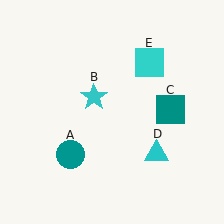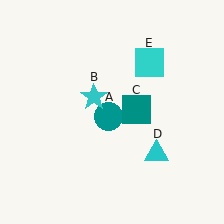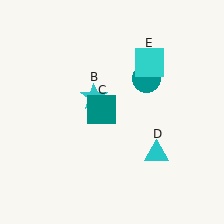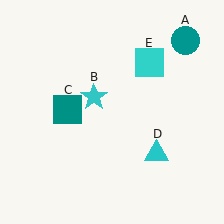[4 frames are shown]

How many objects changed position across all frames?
2 objects changed position: teal circle (object A), teal square (object C).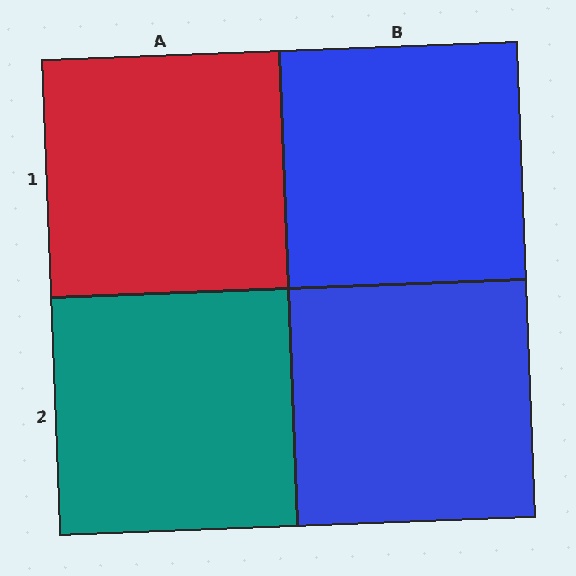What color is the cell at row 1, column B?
Blue.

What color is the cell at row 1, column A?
Red.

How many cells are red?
1 cell is red.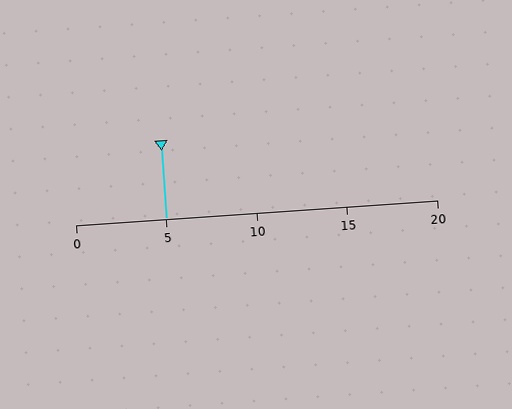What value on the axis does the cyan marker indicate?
The marker indicates approximately 5.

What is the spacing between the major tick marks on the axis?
The major ticks are spaced 5 apart.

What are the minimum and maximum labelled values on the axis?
The axis runs from 0 to 20.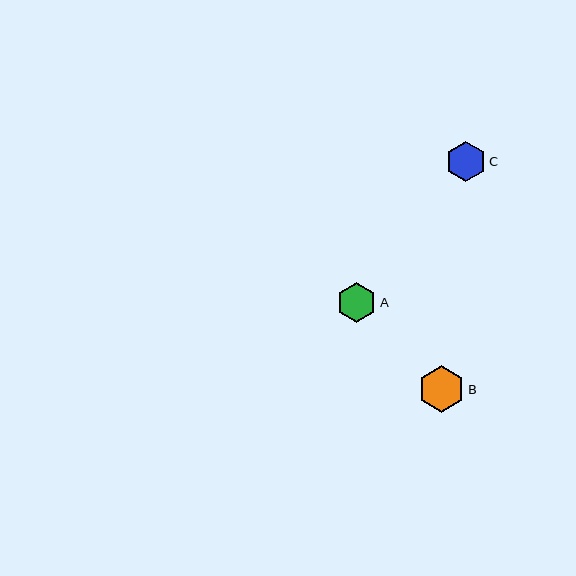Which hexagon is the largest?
Hexagon B is the largest with a size of approximately 47 pixels.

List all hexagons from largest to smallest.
From largest to smallest: B, C, A.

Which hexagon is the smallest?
Hexagon A is the smallest with a size of approximately 40 pixels.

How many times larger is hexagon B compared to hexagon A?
Hexagon B is approximately 1.2 times the size of hexagon A.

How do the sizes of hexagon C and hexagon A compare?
Hexagon C and hexagon A are approximately the same size.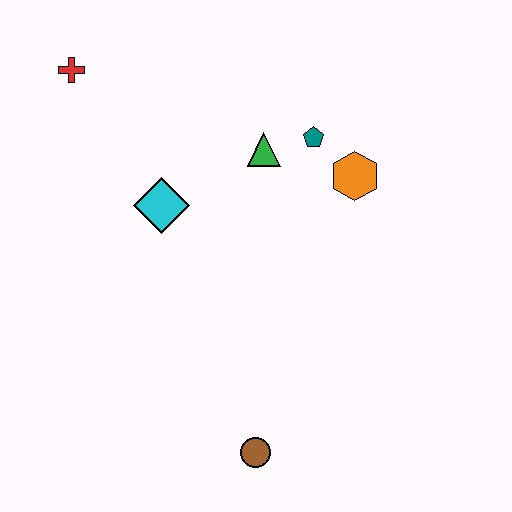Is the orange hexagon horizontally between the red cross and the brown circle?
No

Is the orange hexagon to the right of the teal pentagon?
Yes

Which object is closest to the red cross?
The cyan diamond is closest to the red cross.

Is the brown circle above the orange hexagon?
No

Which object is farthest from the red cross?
The brown circle is farthest from the red cross.